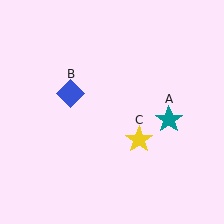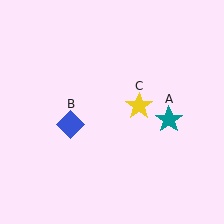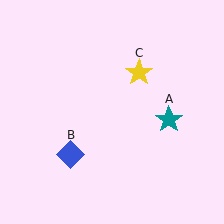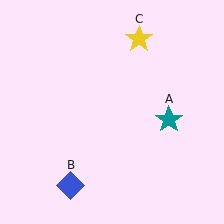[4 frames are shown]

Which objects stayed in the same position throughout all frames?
Teal star (object A) remained stationary.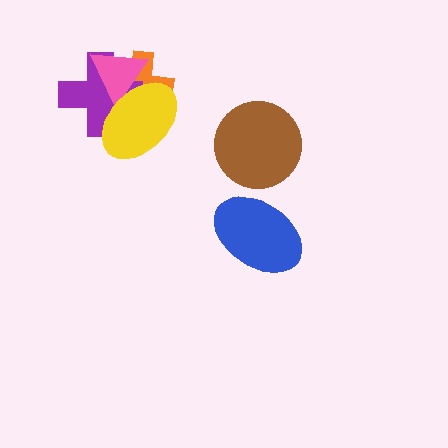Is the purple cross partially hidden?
Yes, it is partially covered by another shape.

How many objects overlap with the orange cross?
3 objects overlap with the orange cross.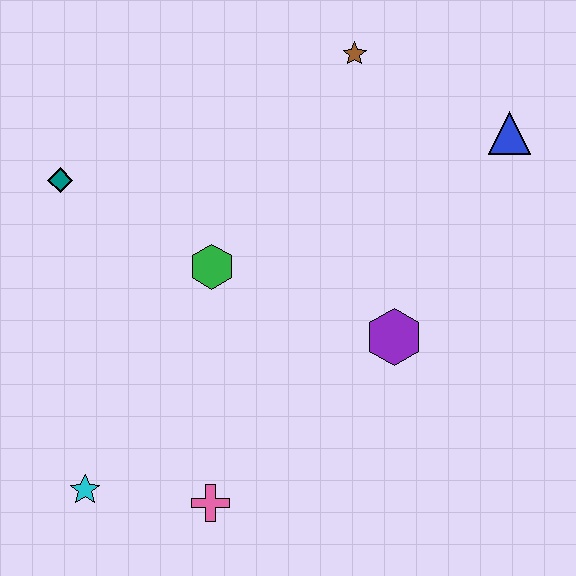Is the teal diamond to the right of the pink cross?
No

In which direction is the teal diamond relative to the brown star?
The teal diamond is to the left of the brown star.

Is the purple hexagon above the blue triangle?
No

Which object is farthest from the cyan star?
The blue triangle is farthest from the cyan star.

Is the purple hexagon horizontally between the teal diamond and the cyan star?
No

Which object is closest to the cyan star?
The pink cross is closest to the cyan star.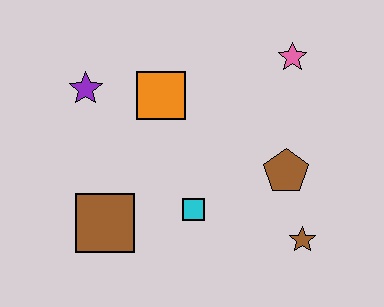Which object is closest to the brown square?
The cyan square is closest to the brown square.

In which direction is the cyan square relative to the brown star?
The cyan square is to the left of the brown star.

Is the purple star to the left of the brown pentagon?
Yes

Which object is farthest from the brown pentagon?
The purple star is farthest from the brown pentagon.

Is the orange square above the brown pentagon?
Yes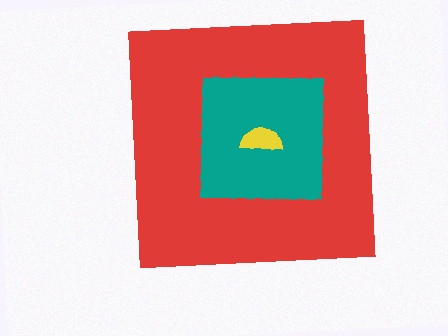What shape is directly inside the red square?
The teal square.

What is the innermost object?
The yellow semicircle.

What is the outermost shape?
The red square.